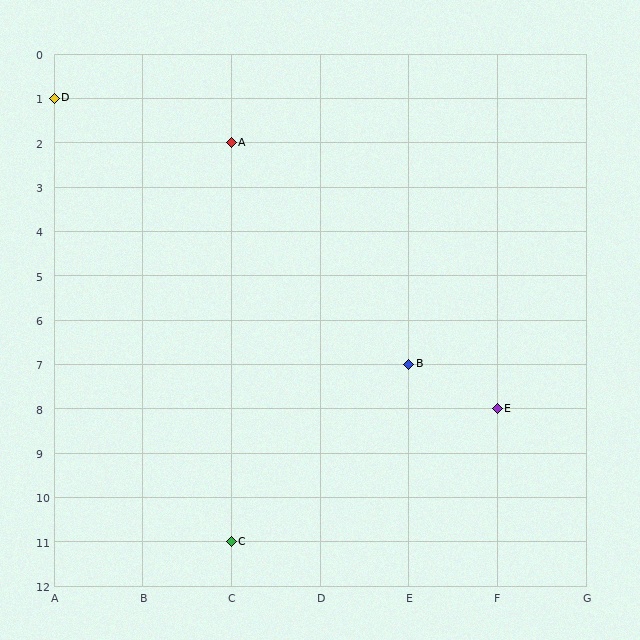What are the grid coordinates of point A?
Point A is at grid coordinates (C, 2).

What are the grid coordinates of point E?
Point E is at grid coordinates (F, 8).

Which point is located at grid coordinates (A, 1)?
Point D is at (A, 1).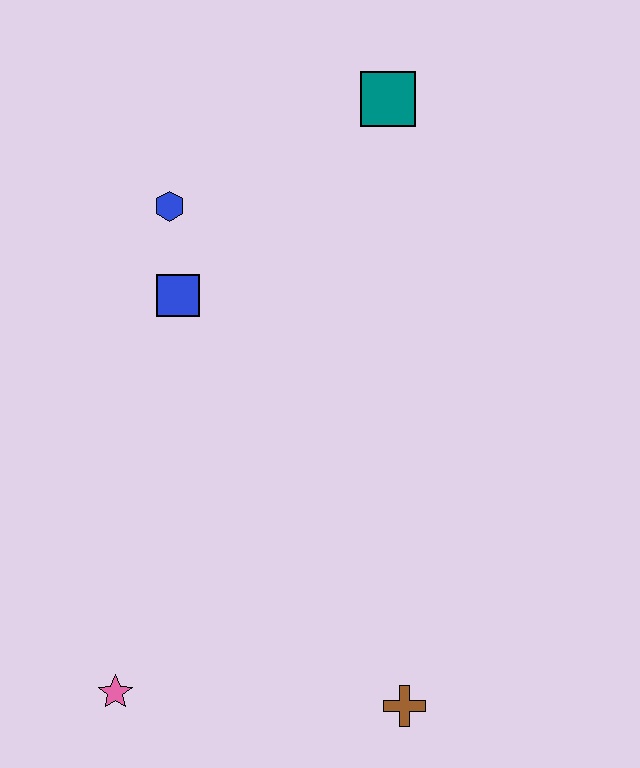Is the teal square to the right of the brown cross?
No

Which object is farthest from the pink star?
The teal square is farthest from the pink star.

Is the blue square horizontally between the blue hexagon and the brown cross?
Yes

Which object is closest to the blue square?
The blue hexagon is closest to the blue square.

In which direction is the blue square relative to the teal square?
The blue square is to the left of the teal square.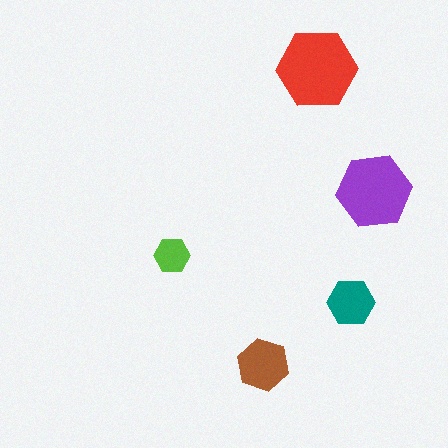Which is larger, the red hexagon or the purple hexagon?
The red one.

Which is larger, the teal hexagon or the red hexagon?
The red one.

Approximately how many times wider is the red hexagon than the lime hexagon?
About 2 times wider.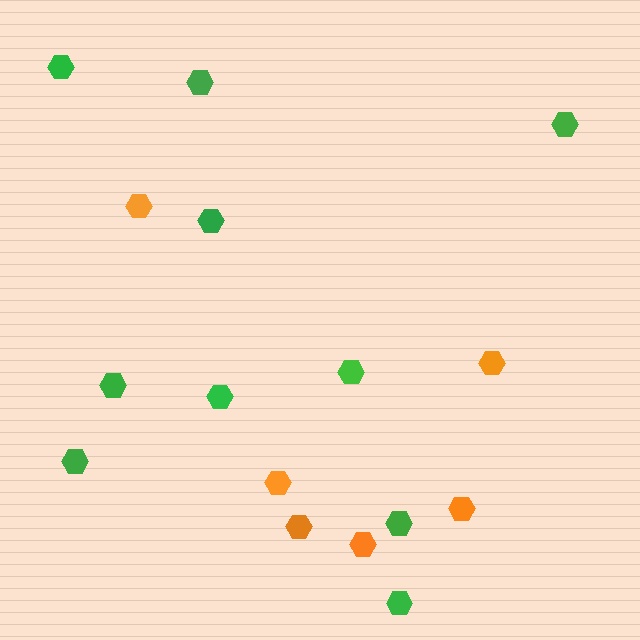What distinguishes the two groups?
There are 2 groups: one group of green hexagons (10) and one group of orange hexagons (6).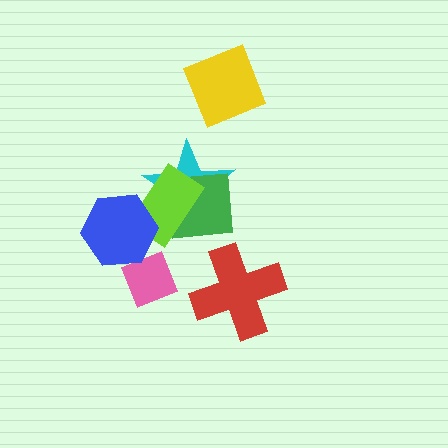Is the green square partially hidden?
Yes, it is partially covered by another shape.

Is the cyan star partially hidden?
Yes, it is partially covered by another shape.